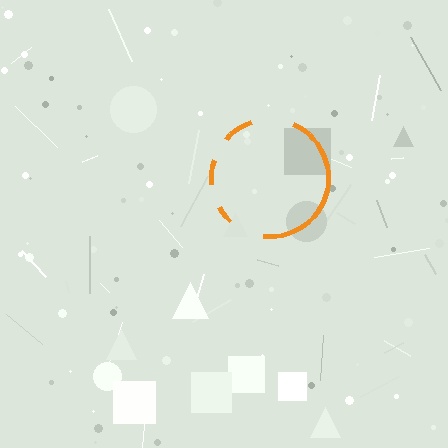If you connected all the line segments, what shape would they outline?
They would outline a circle.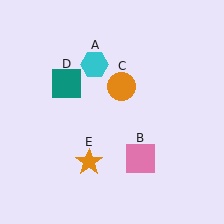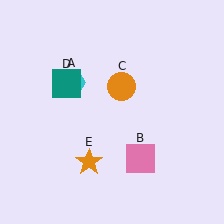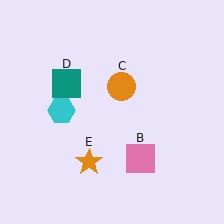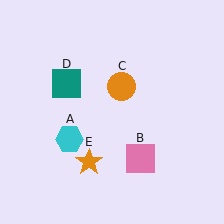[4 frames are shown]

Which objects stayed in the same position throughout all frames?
Pink square (object B) and orange circle (object C) and teal square (object D) and orange star (object E) remained stationary.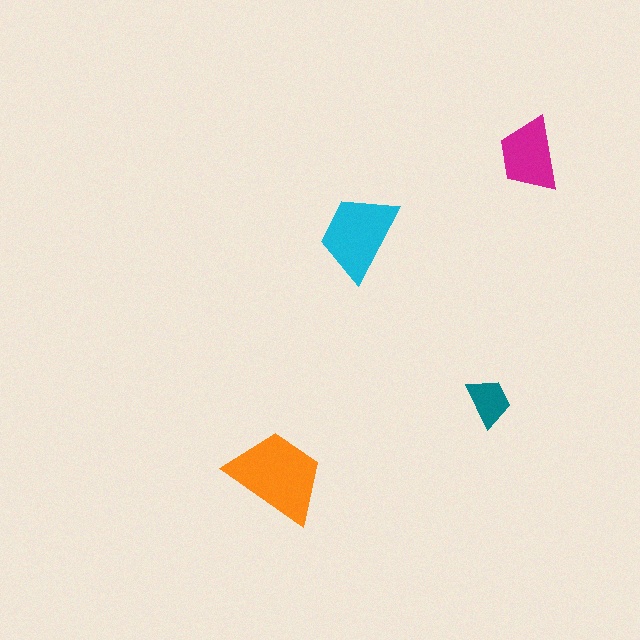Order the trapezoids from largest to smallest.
the orange one, the cyan one, the magenta one, the teal one.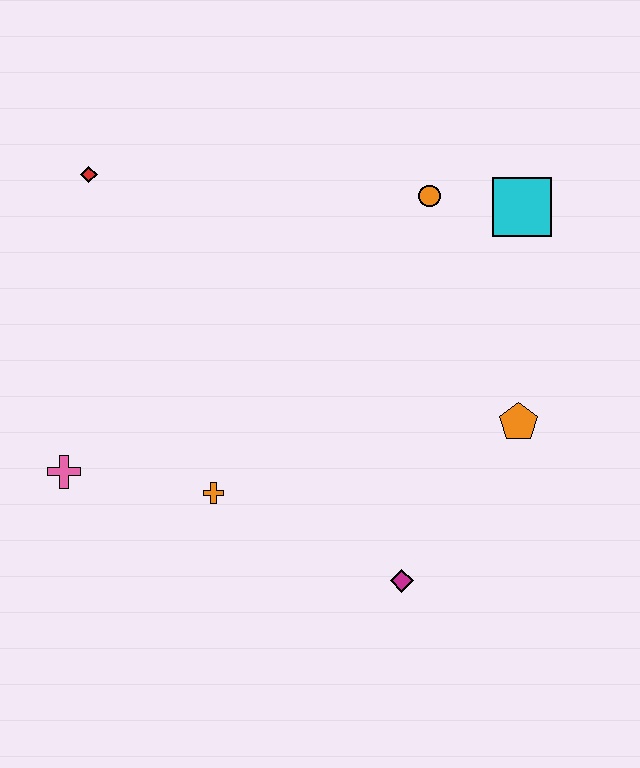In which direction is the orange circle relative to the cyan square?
The orange circle is to the left of the cyan square.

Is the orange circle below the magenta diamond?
No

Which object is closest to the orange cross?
The pink cross is closest to the orange cross.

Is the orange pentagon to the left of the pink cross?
No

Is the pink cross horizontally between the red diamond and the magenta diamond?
No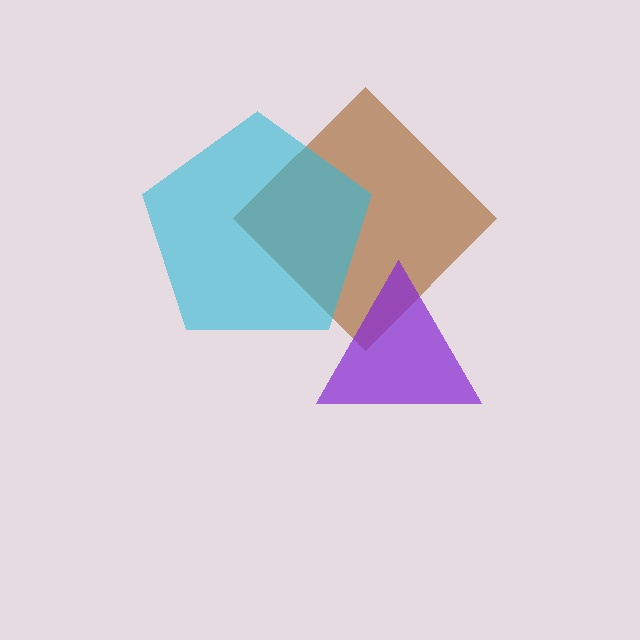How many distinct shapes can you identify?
There are 3 distinct shapes: a brown diamond, a purple triangle, a cyan pentagon.